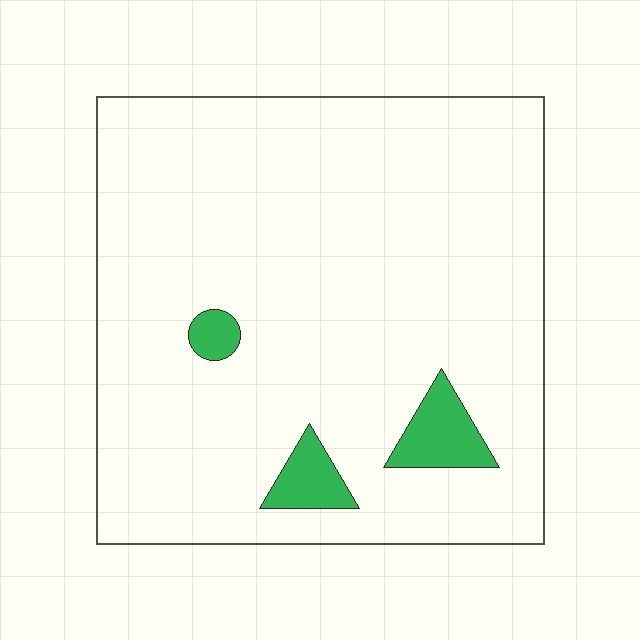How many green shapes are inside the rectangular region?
3.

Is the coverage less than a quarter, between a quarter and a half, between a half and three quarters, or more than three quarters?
Less than a quarter.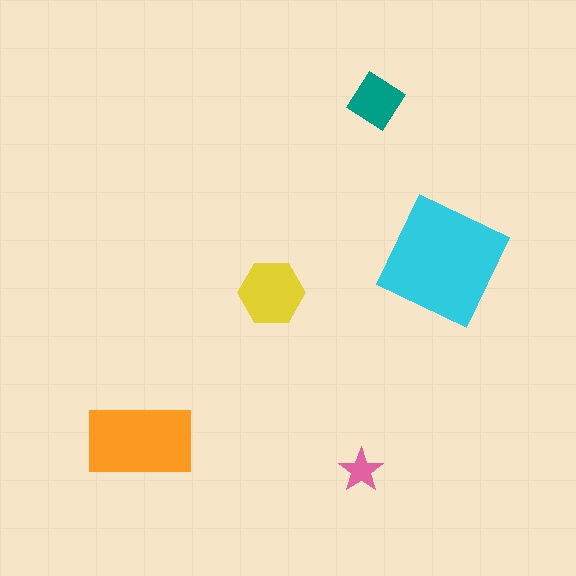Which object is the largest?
The cyan square.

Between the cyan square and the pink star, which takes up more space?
The cyan square.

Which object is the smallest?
The pink star.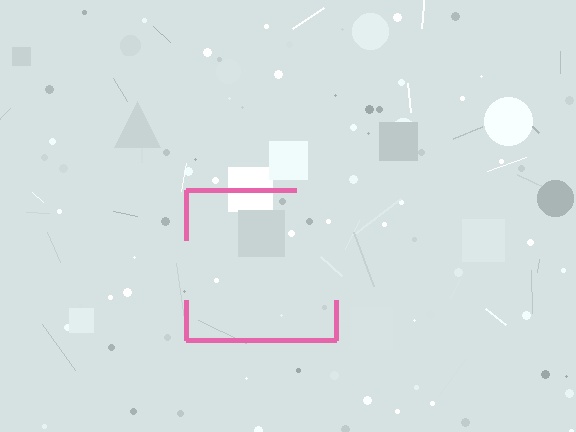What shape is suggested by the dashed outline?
The dashed outline suggests a square.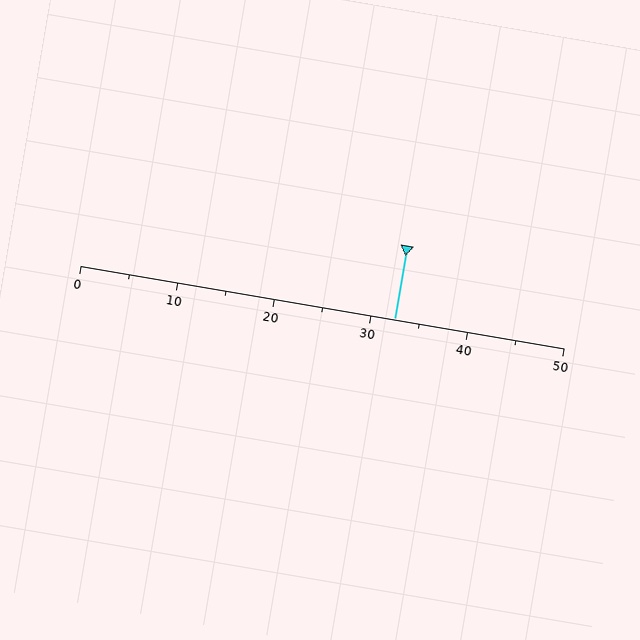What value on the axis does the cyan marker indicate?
The marker indicates approximately 32.5.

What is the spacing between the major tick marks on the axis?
The major ticks are spaced 10 apart.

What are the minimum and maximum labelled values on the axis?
The axis runs from 0 to 50.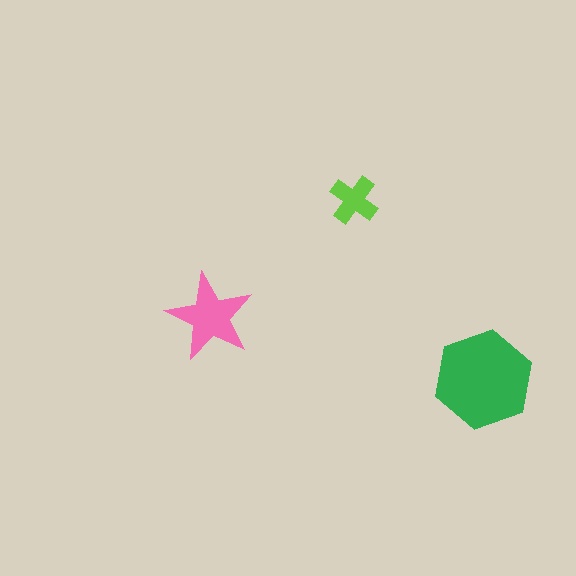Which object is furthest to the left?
The pink star is leftmost.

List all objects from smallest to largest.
The lime cross, the pink star, the green hexagon.